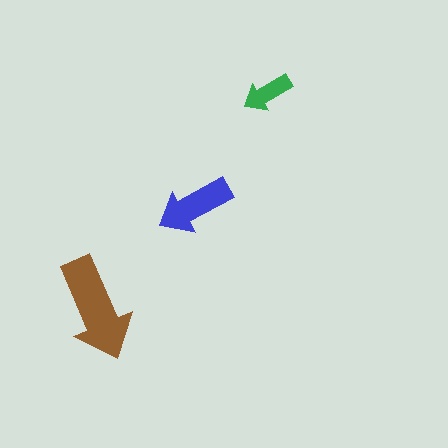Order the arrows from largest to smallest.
the brown one, the blue one, the green one.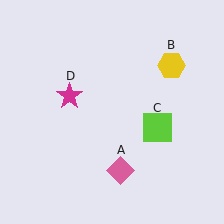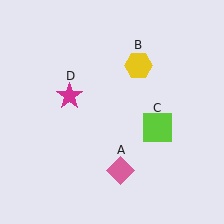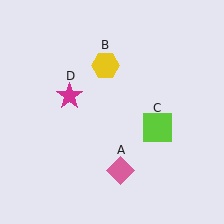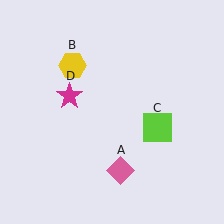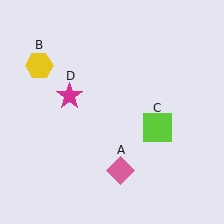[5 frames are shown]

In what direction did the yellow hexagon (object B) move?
The yellow hexagon (object B) moved left.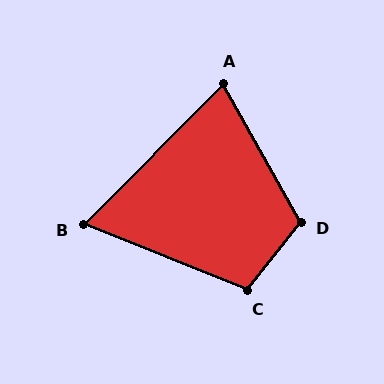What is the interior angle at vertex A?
Approximately 74 degrees (acute).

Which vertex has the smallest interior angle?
B, at approximately 67 degrees.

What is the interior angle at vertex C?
Approximately 106 degrees (obtuse).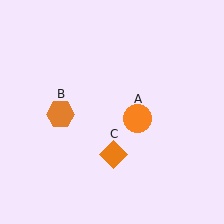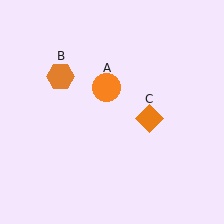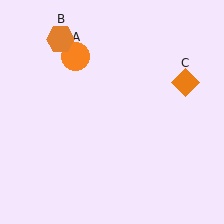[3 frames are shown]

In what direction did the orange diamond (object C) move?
The orange diamond (object C) moved up and to the right.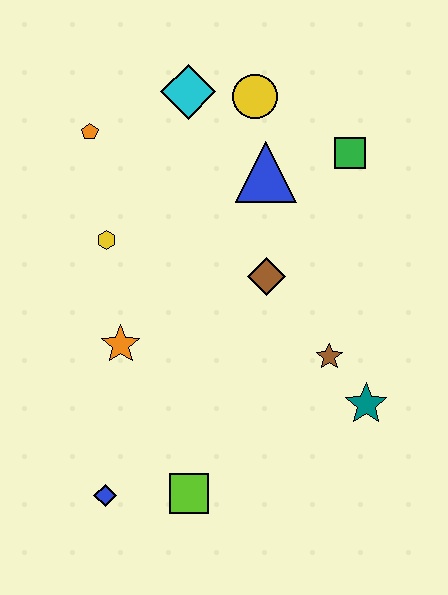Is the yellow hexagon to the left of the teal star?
Yes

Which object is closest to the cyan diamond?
The yellow circle is closest to the cyan diamond.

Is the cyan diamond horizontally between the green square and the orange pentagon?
Yes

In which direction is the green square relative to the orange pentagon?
The green square is to the right of the orange pentagon.